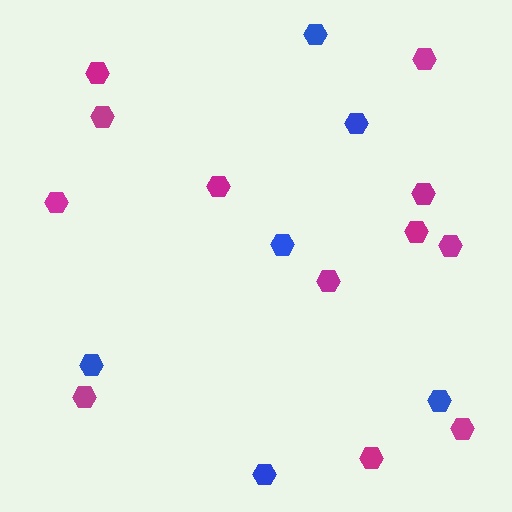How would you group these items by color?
There are 2 groups: one group of blue hexagons (6) and one group of magenta hexagons (12).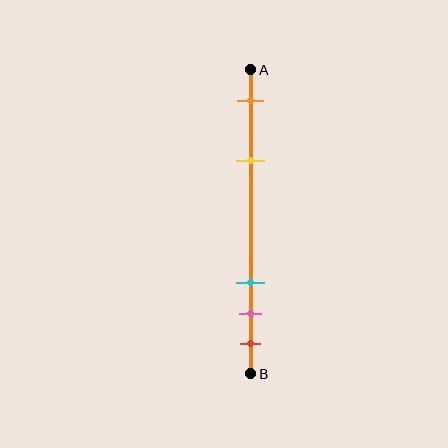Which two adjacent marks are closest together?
The pink and red marks are the closest adjacent pair.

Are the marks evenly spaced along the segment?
No, the marks are not evenly spaced.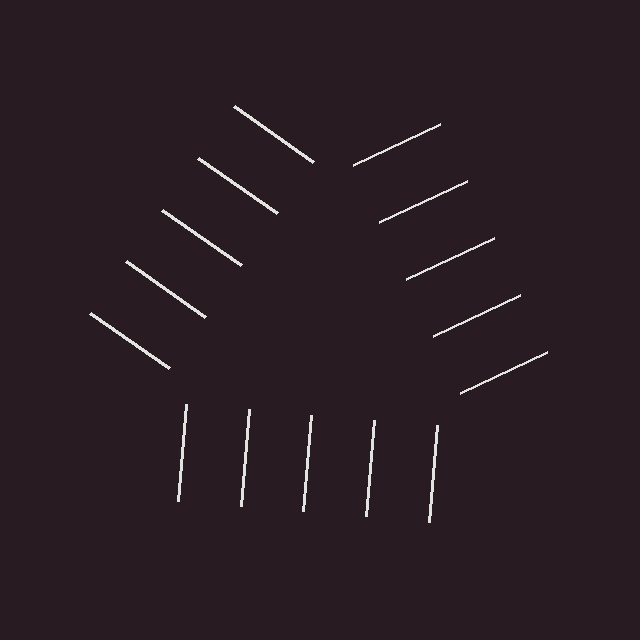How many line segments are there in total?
15 — 5 along each of the 3 edges.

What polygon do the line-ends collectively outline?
An illusory triangle — the line segments terminate on its edges but no continuous stroke is drawn.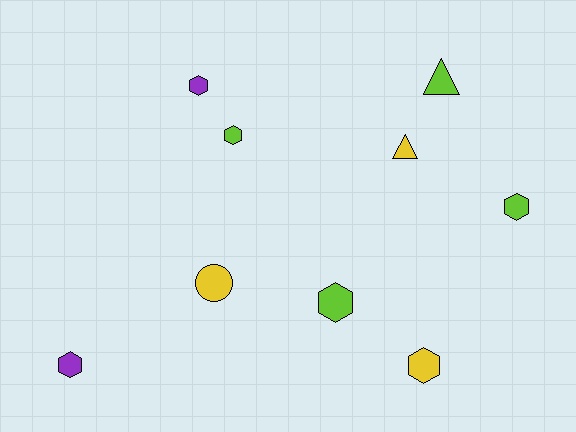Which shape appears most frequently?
Hexagon, with 6 objects.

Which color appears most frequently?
Lime, with 4 objects.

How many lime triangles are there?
There is 1 lime triangle.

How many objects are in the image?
There are 9 objects.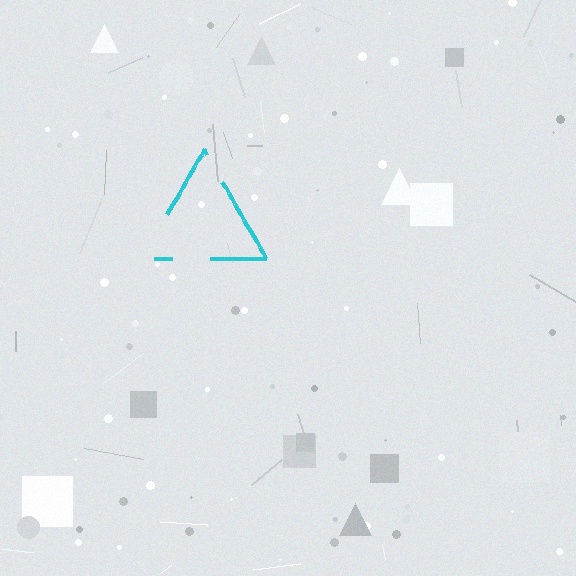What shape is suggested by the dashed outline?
The dashed outline suggests a triangle.